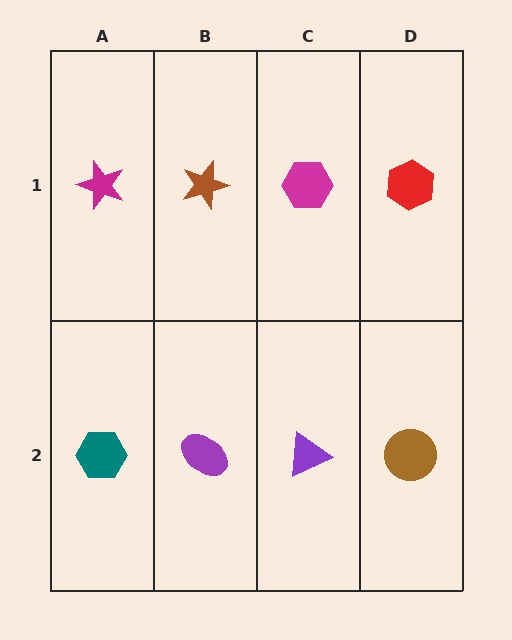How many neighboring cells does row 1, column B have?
3.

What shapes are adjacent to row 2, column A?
A magenta star (row 1, column A), a purple ellipse (row 2, column B).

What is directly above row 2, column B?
A brown star.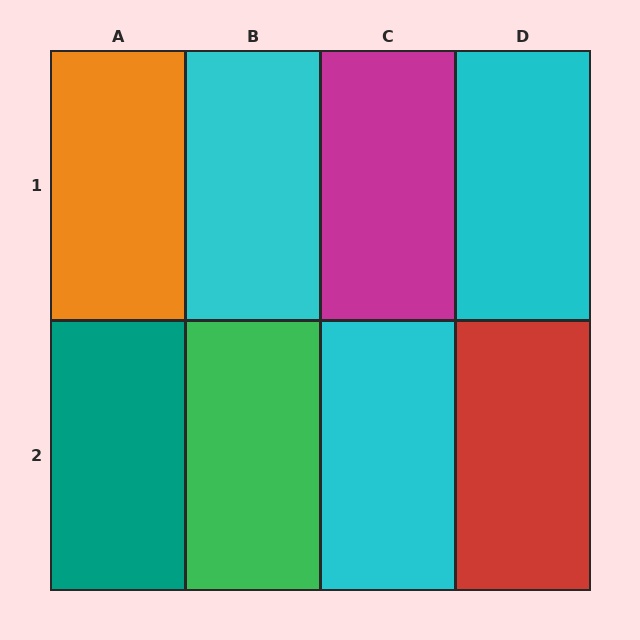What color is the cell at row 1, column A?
Orange.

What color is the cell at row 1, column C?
Magenta.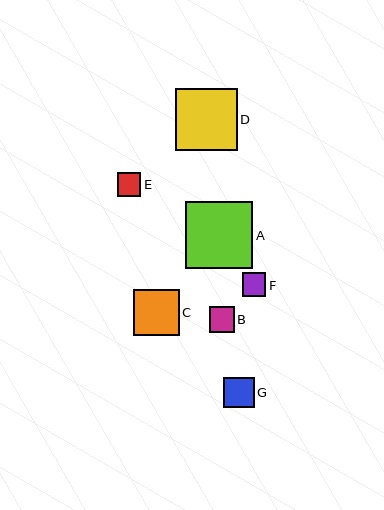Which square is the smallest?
Square F is the smallest with a size of approximately 24 pixels.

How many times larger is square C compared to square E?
Square C is approximately 1.9 times the size of square E.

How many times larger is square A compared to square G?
Square A is approximately 2.2 times the size of square G.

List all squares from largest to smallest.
From largest to smallest: A, D, C, G, B, E, F.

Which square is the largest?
Square A is the largest with a size of approximately 67 pixels.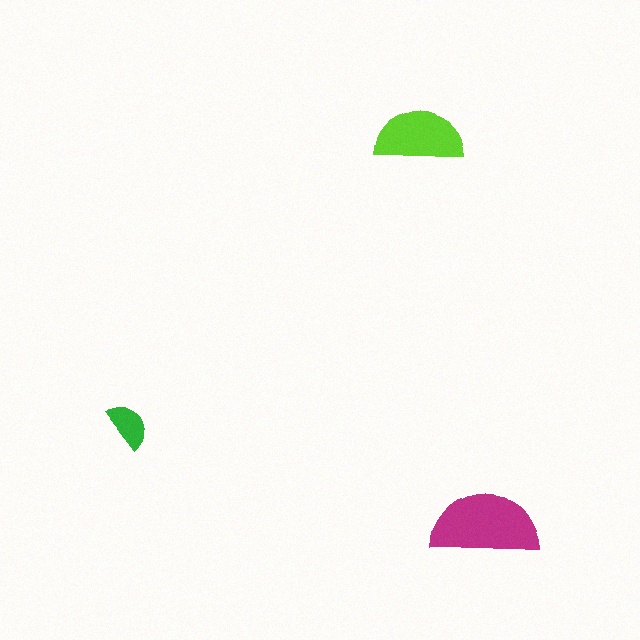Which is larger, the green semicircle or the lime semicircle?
The lime one.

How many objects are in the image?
There are 3 objects in the image.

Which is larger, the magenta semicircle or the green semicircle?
The magenta one.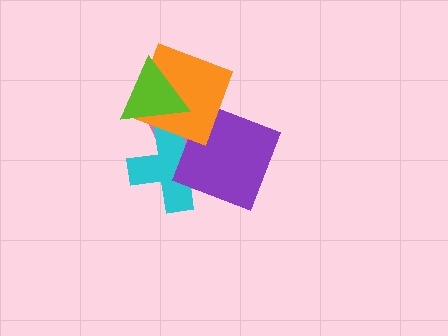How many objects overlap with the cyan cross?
4 objects overlap with the cyan cross.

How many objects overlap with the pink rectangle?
4 objects overlap with the pink rectangle.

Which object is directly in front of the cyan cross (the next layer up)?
The purple square is directly in front of the cyan cross.